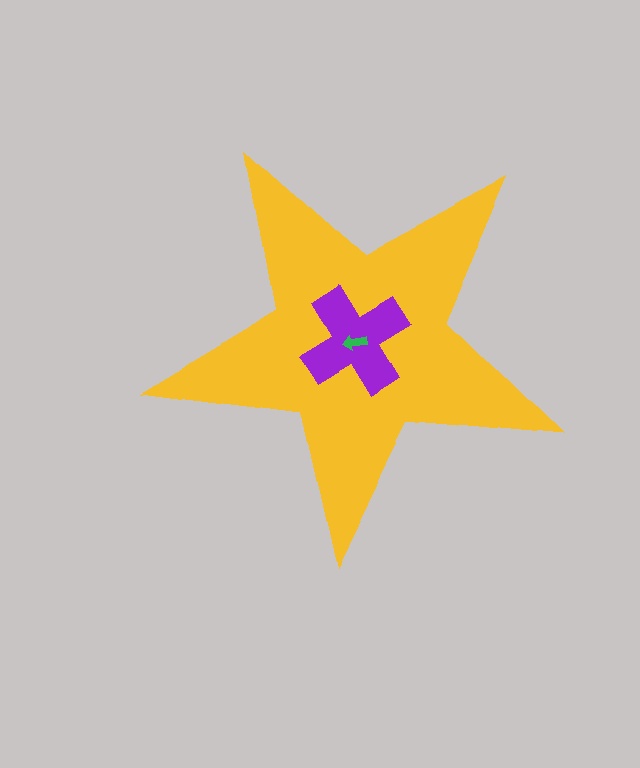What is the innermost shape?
The green arrow.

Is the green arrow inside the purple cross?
Yes.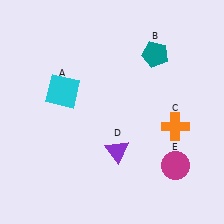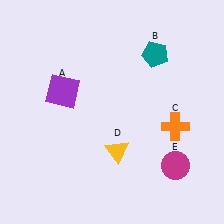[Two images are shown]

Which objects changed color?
A changed from cyan to purple. D changed from purple to yellow.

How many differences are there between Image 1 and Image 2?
There are 2 differences between the two images.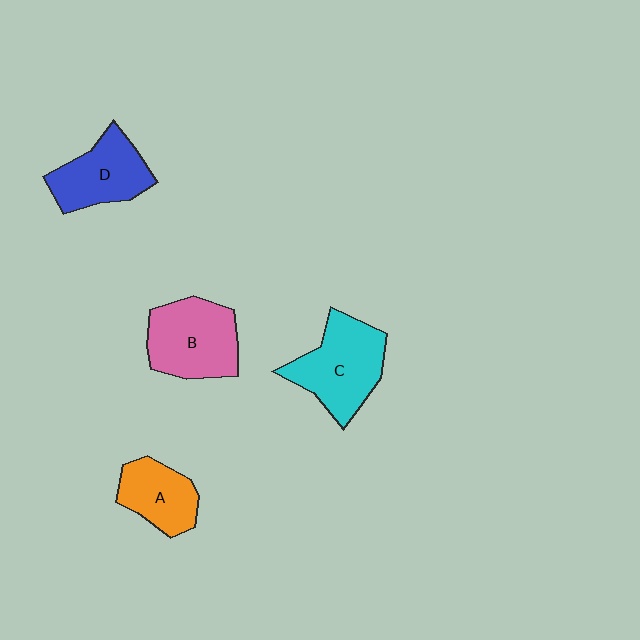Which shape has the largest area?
Shape C (cyan).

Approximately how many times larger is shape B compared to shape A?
Approximately 1.4 times.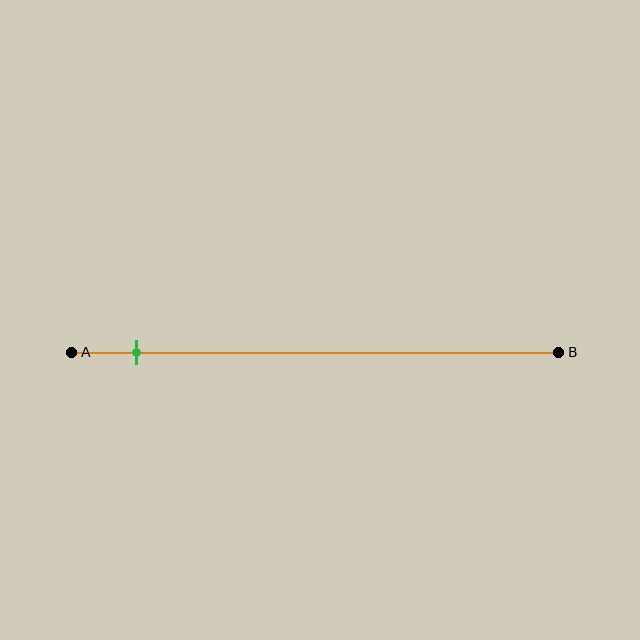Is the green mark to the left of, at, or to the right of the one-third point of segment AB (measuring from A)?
The green mark is to the left of the one-third point of segment AB.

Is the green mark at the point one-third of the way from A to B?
No, the mark is at about 15% from A, not at the 33% one-third point.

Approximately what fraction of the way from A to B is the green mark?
The green mark is approximately 15% of the way from A to B.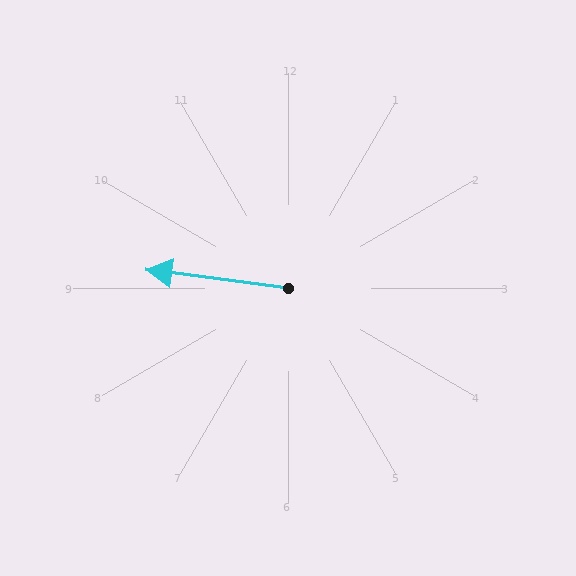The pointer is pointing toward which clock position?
Roughly 9 o'clock.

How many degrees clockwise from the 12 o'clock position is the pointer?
Approximately 277 degrees.